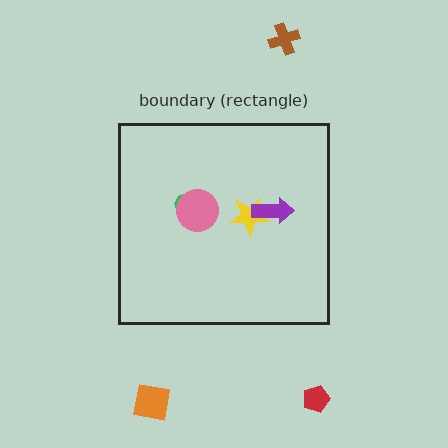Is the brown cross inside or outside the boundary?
Outside.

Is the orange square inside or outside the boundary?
Outside.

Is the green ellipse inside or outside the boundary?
Inside.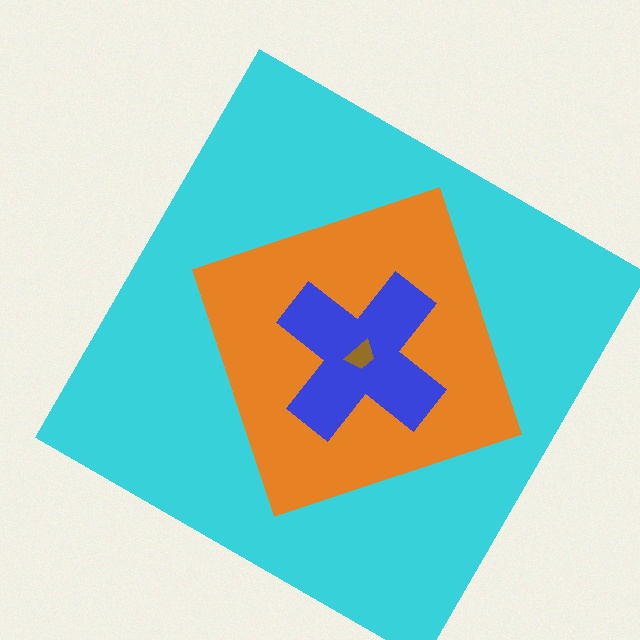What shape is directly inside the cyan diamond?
The orange diamond.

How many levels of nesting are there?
4.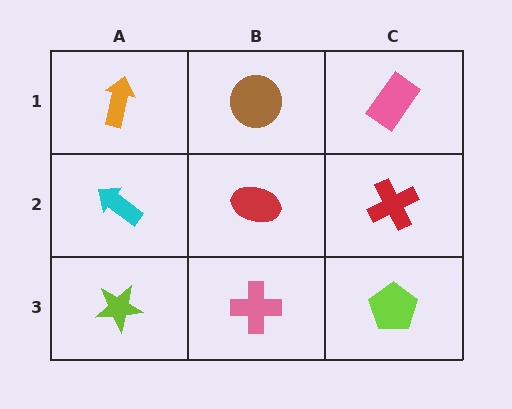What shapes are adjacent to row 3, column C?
A red cross (row 2, column C), a pink cross (row 3, column B).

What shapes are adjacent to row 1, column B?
A red ellipse (row 2, column B), an orange arrow (row 1, column A), a pink rectangle (row 1, column C).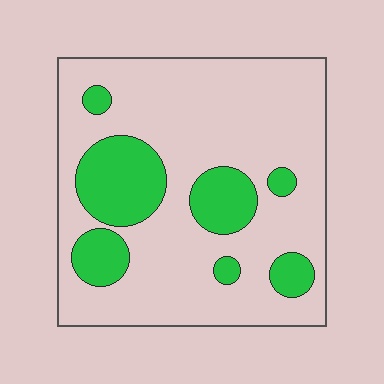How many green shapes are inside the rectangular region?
7.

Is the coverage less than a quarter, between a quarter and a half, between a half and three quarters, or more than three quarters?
Less than a quarter.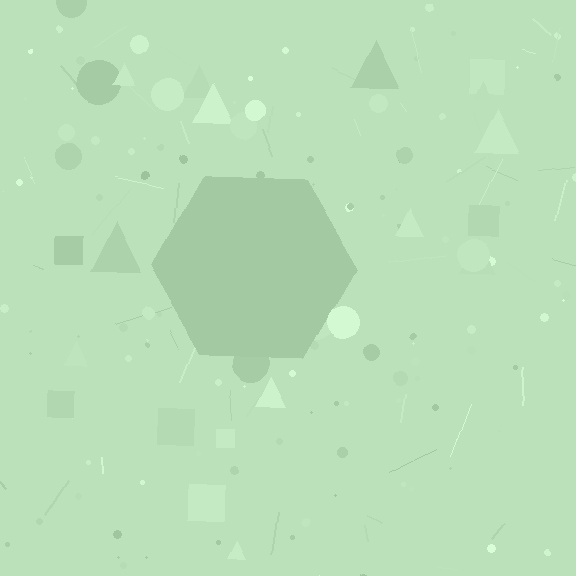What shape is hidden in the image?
A hexagon is hidden in the image.